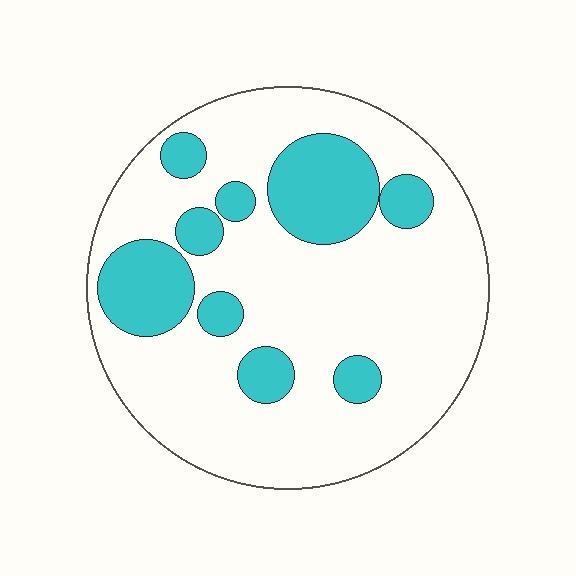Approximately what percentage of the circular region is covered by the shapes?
Approximately 25%.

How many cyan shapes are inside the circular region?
9.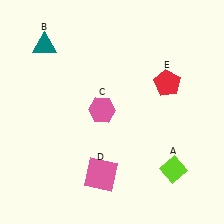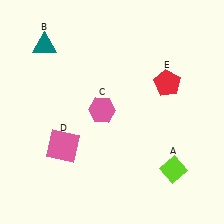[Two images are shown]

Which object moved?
The pink square (D) moved left.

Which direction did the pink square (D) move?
The pink square (D) moved left.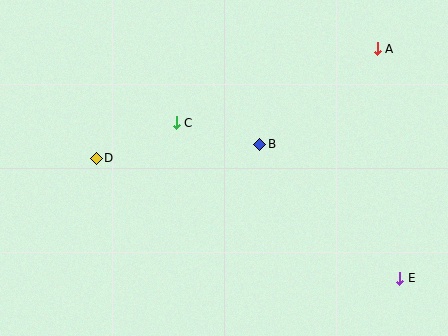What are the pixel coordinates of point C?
Point C is at (176, 123).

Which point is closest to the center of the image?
Point B at (260, 144) is closest to the center.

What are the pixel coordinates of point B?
Point B is at (260, 144).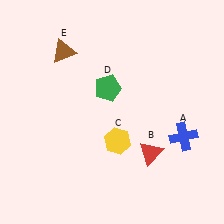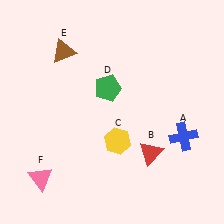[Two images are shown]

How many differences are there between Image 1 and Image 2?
There is 1 difference between the two images.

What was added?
A pink triangle (F) was added in Image 2.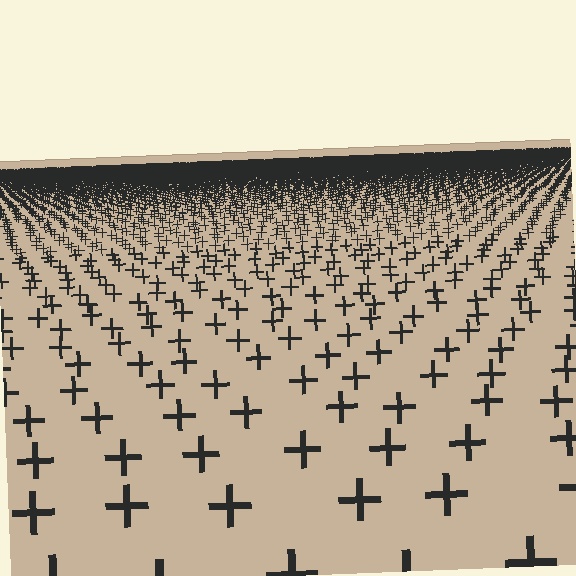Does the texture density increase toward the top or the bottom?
Density increases toward the top.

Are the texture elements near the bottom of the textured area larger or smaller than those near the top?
Larger. Near the bottom, elements are closer to the viewer and appear at a bigger on-screen size.